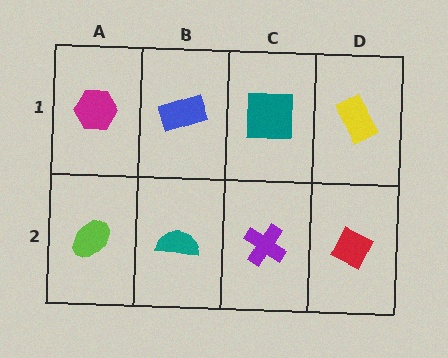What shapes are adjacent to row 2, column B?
A blue rectangle (row 1, column B), a lime ellipse (row 2, column A), a purple cross (row 2, column C).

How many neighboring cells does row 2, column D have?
2.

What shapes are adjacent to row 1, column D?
A red diamond (row 2, column D), a teal square (row 1, column C).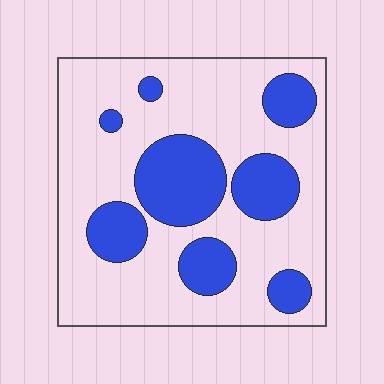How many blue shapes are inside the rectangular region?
8.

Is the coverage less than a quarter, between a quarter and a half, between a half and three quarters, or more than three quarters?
Between a quarter and a half.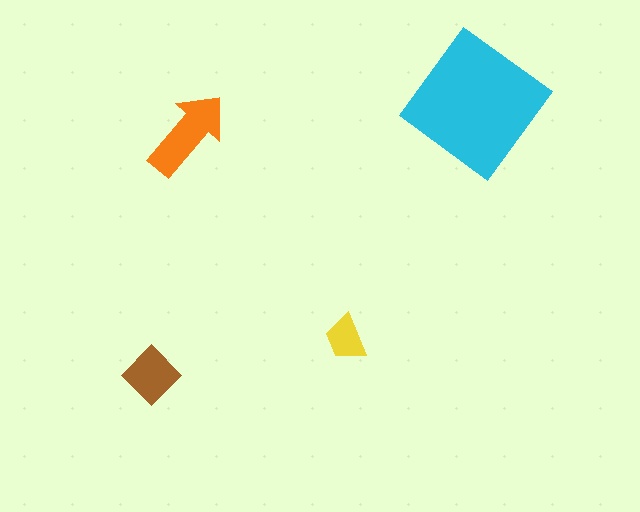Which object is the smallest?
The yellow trapezoid.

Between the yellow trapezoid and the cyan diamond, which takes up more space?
The cyan diamond.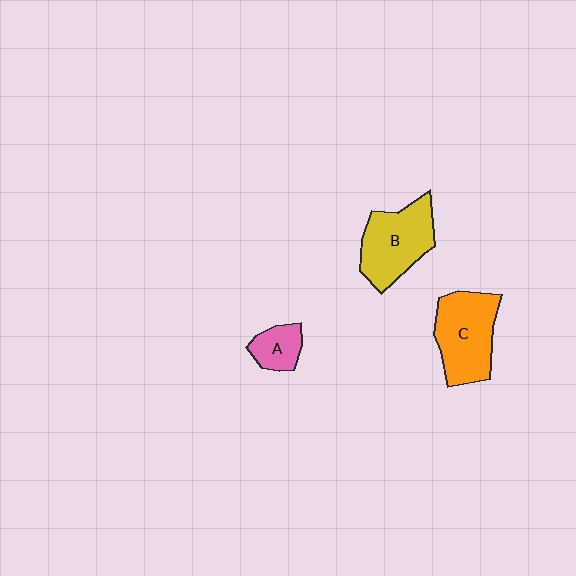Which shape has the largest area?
Shape C (orange).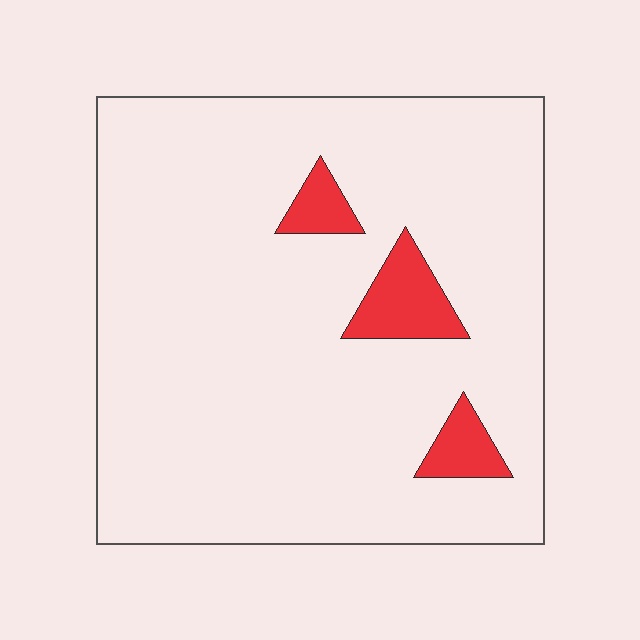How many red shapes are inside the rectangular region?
3.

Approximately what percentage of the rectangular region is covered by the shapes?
Approximately 10%.